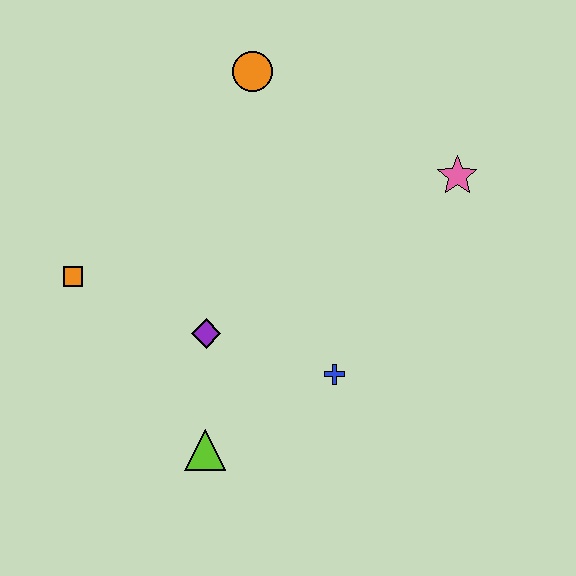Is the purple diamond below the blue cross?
No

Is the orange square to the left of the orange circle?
Yes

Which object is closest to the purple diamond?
The lime triangle is closest to the purple diamond.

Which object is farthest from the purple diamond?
The pink star is farthest from the purple diamond.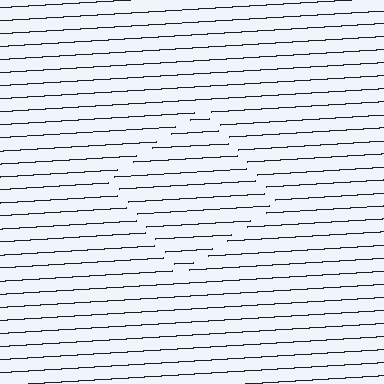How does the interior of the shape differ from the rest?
The interior of the shape contains the same grating, shifted by half a period — the contour is defined by the phase discontinuity where line-ends from the inner and outer gratings abut.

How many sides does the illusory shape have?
4 sides — the line-ends trace a square.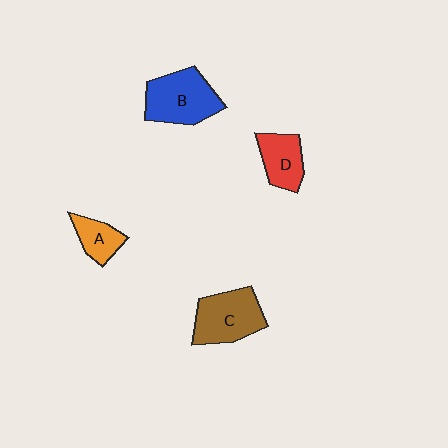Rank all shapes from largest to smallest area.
From largest to smallest: B (blue), C (brown), D (red), A (orange).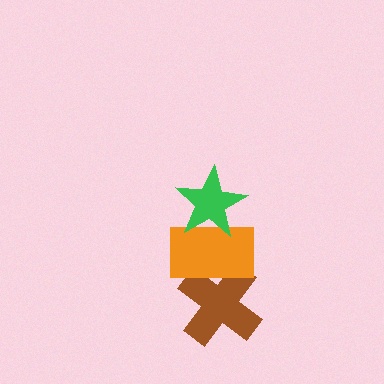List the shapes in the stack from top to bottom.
From top to bottom: the green star, the orange rectangle, the brown cross.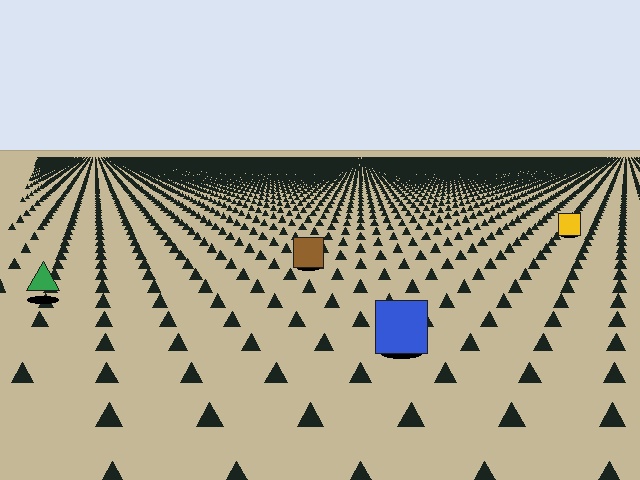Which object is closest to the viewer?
The blue square is closest. The texture marks near it are larger and more spread out.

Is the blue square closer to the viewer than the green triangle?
Yes. The blue square is closer — you can tell from the texture gradient: the ground texture is coarser near it.